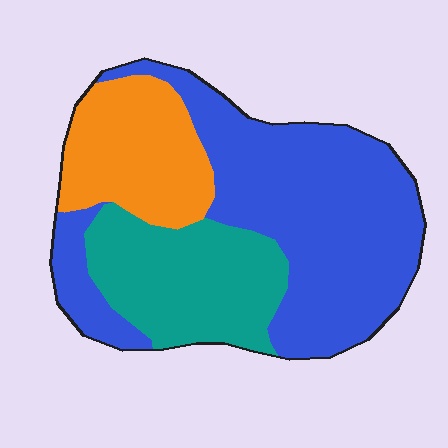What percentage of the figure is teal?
Teal takes up between a sixth and a third of the figure.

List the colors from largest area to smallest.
From largest to smallest: blue, teal, orange.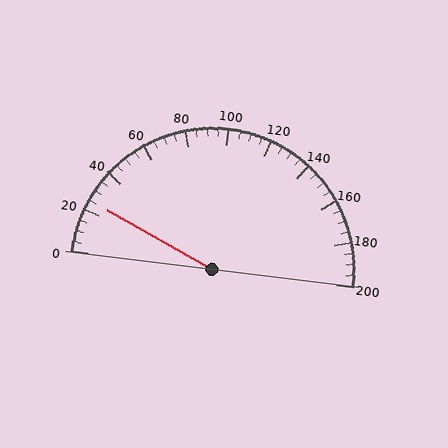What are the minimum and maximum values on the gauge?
The gauge ranges from 0 to 200.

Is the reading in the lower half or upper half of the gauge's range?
The reading is in the lower half of the range (0 to 200).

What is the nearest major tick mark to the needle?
The nearest major tick mark is 20.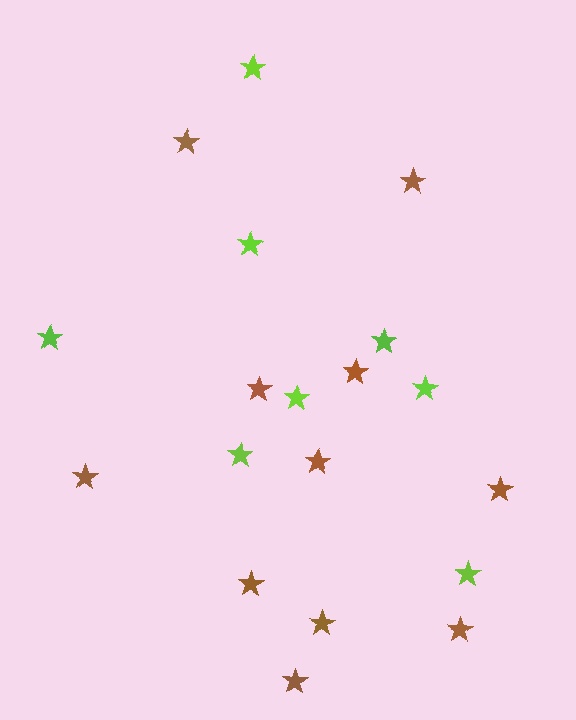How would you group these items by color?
There are 2 groups: one group of lime stars (8) and one group of brown stars (11).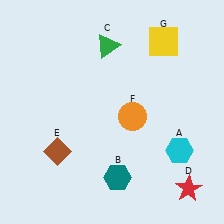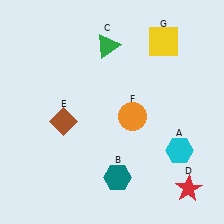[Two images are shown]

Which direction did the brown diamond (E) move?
The brown diamond (E) moved up.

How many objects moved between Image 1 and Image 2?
1 object moved between the two images.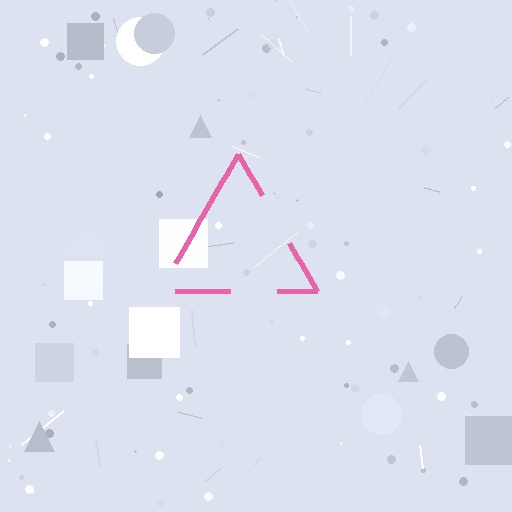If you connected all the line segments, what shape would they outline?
They would outline a triangle.